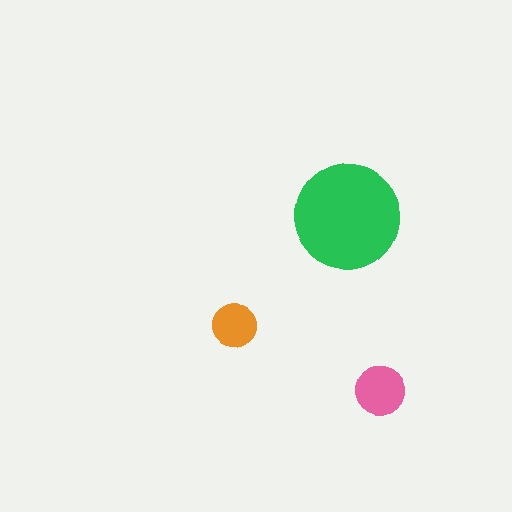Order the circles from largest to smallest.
the green one, the pink one, the orange one.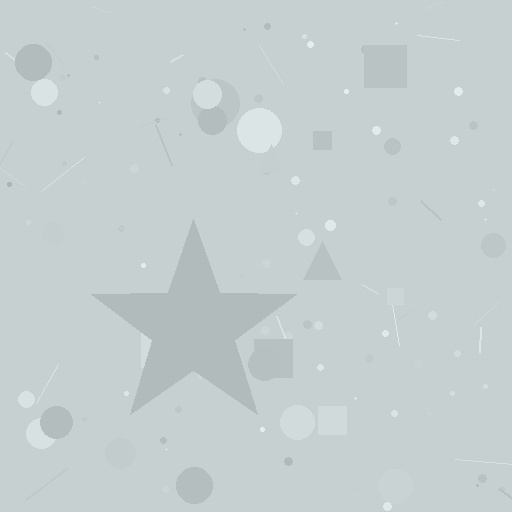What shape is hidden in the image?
A star is hidden in the image.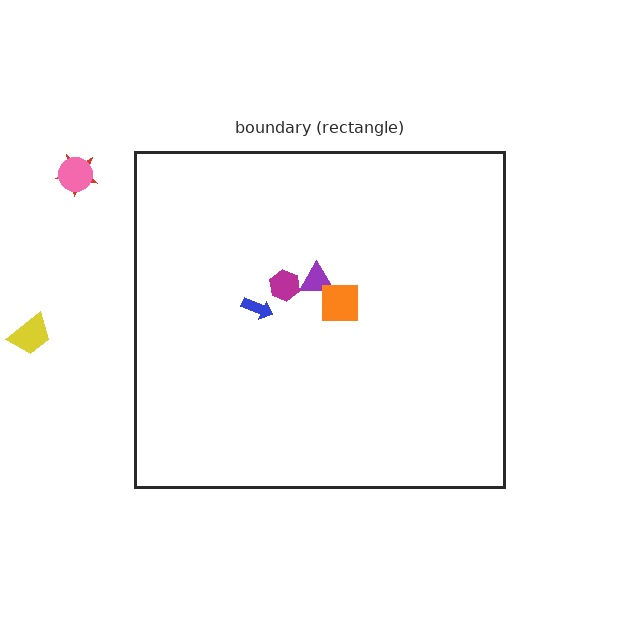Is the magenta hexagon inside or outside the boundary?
Inside.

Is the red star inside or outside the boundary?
Outside.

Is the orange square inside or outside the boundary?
Inside.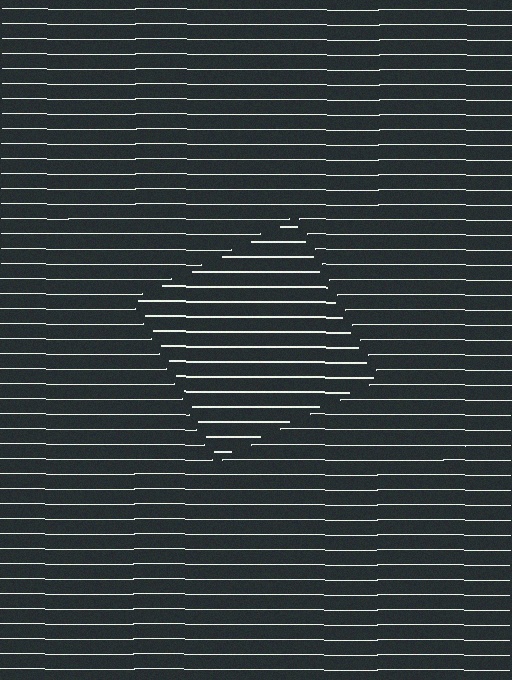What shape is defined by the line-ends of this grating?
An illusory square. The interior of the shape contains the same grating, shifted by half a period — the contour is defined by the phase discontinuity where line-ends from the inner and outer gratings abut.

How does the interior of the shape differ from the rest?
The interior of the shape contains the same grating, shifted by half a period — the contour is defined by the phase discontinuity where line-ends from the inner and outer gratings abut.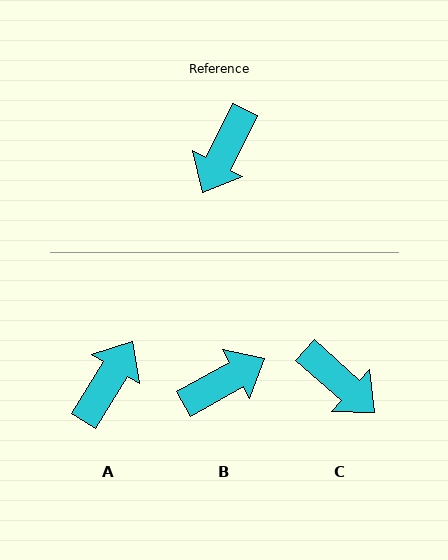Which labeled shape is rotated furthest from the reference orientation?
A, about 175 degrees away.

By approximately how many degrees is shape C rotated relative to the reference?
Approximately 75 degrees counter-clockwise.